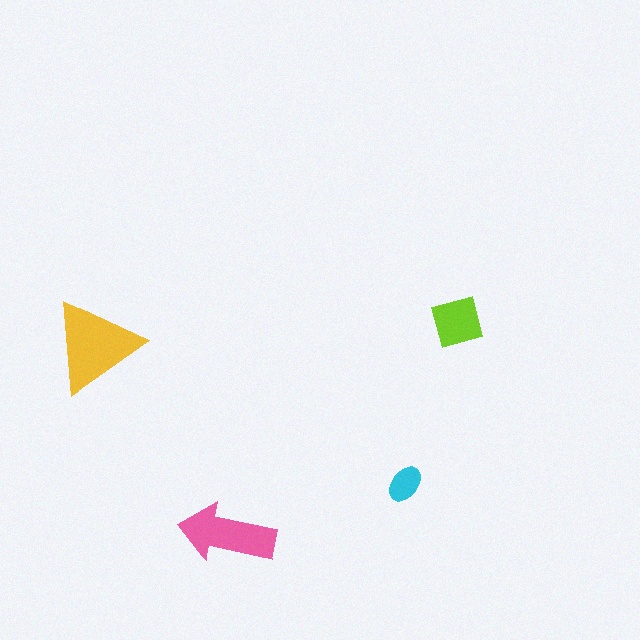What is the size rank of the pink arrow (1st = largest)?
2nd.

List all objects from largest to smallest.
The yellow triangle, the pink arrow, the lime square, the cyan ellipse.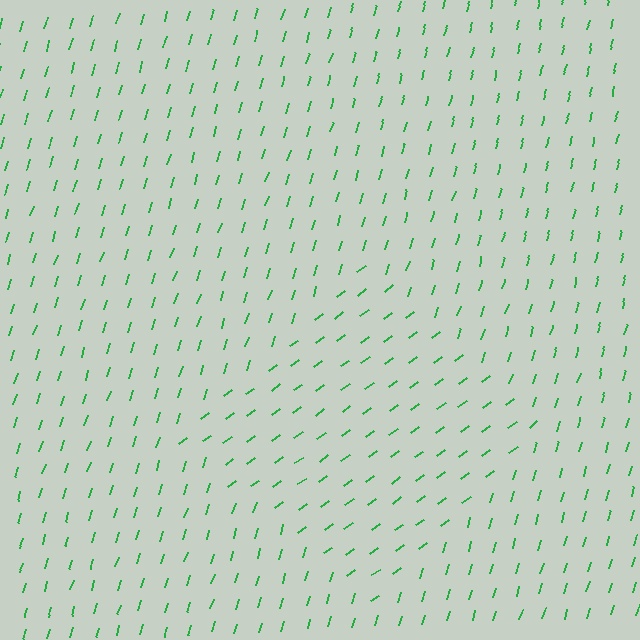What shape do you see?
I see a diamond.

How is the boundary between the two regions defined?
The boundary is defined purely by a change in line orientation (approximately 36 degrees difference). All lines are the same color and thickness.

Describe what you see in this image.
The image is filled with small green line segments. A diamond region in the image has lines oriented differently from the surrounding lines, creating a visible texture boundary.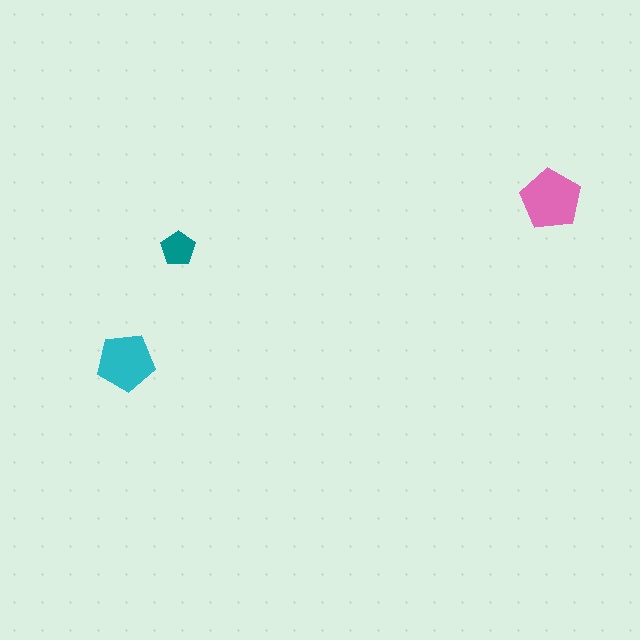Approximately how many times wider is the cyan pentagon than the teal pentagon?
About 1.5 times wider.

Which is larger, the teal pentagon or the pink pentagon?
The pink one.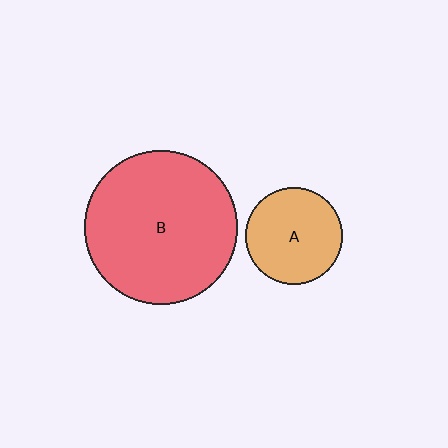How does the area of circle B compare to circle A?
Approximately 2.5 times.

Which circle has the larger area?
Circle B (red).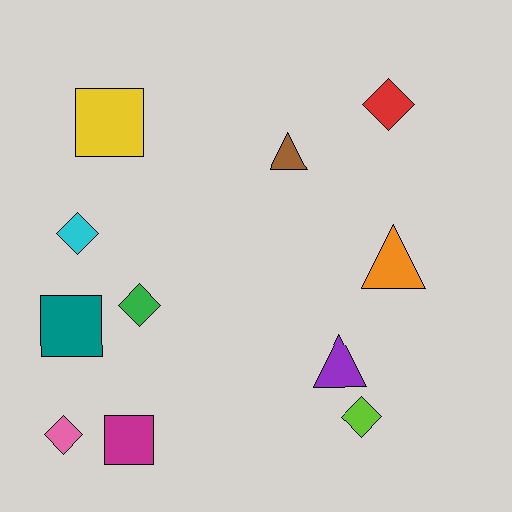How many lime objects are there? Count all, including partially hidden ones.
There is 1 lime object.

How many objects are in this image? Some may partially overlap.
There are 11 objects.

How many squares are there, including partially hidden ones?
There are 3 squares.